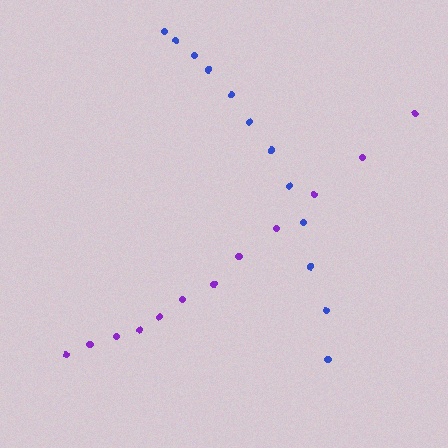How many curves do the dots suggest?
There are 2 distinct paths.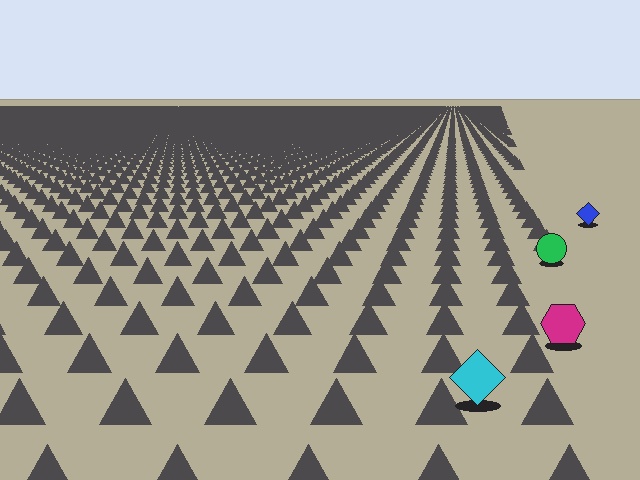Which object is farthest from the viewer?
The blue diamond is farthest from the viewer. It appears smaller and the ground texture around it is denser.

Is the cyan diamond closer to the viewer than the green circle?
Yes. The cyan diamond is closer — you can tell from the texture gradient: the ground texture is coarser near it.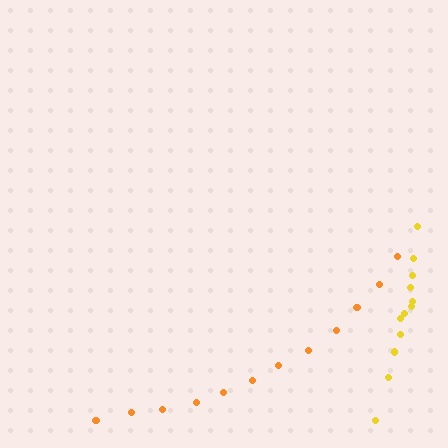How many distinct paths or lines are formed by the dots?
There are 2 distinct paths.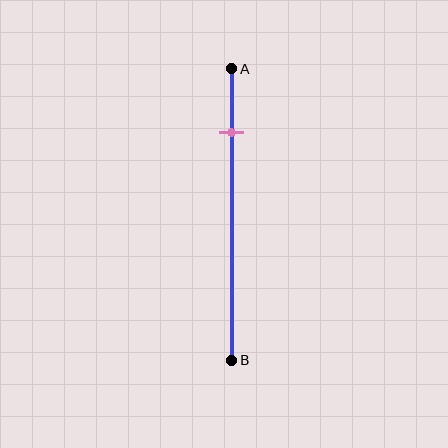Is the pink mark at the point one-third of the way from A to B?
No, the mark is at about 20% from A, not at the 33% one-third point.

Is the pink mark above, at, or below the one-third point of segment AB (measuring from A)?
The pink mark is above the one-third point of segment AB.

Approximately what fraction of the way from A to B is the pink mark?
The pink mark is approximately 20% of the way from A to B.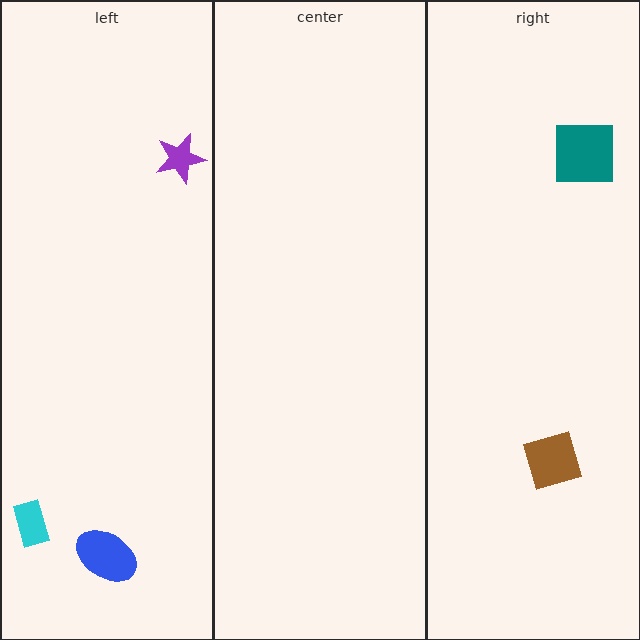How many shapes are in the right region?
2.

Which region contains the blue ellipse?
The left region.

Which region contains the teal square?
The right region.